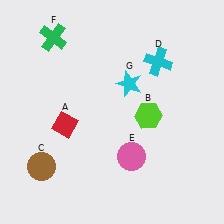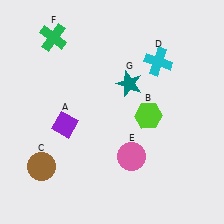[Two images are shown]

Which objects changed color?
A changed from red to purple. G changed from cyan to teal.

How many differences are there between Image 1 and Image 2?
There are 2 differences between the two images.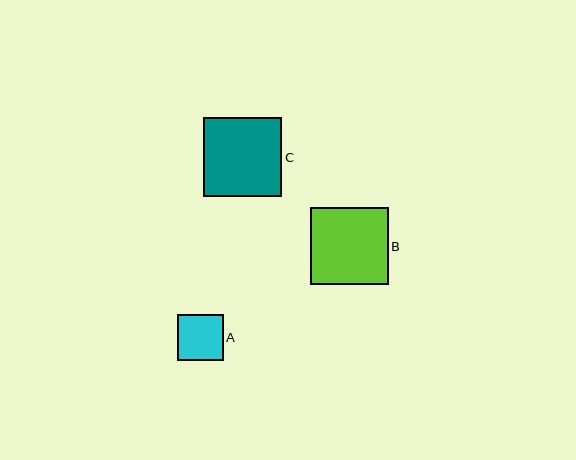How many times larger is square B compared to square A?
Square B is approximately 1.7 times the size of square A.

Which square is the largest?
Square C is the largest with a size of approximately 78 pixels.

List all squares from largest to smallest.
From largest to smallest: C, B, A.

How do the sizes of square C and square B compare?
Square C and square B are approximately the same size.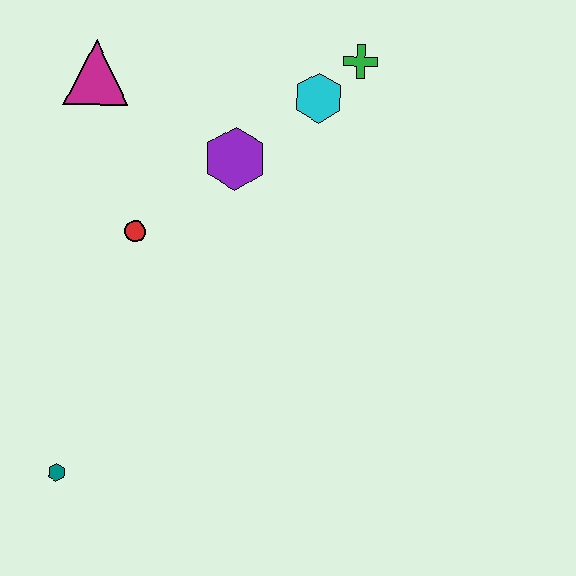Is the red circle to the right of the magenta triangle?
Yes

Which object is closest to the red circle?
The purple hexagon is closest to the red circle.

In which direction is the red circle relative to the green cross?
The red circle is to the left of the green cross.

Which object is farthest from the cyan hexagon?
The teal hexagon is farthest from the cyan hexagon.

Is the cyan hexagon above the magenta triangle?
No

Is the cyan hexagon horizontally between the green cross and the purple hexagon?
Yes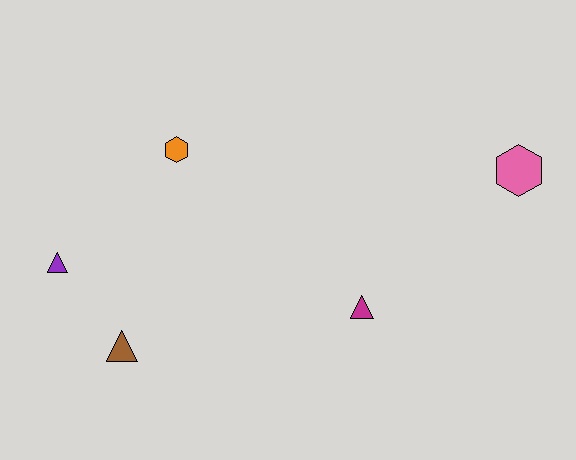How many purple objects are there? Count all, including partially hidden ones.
There is 1 purple object.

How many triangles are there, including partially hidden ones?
There are 3 triangles.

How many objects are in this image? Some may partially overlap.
There are 5 objects.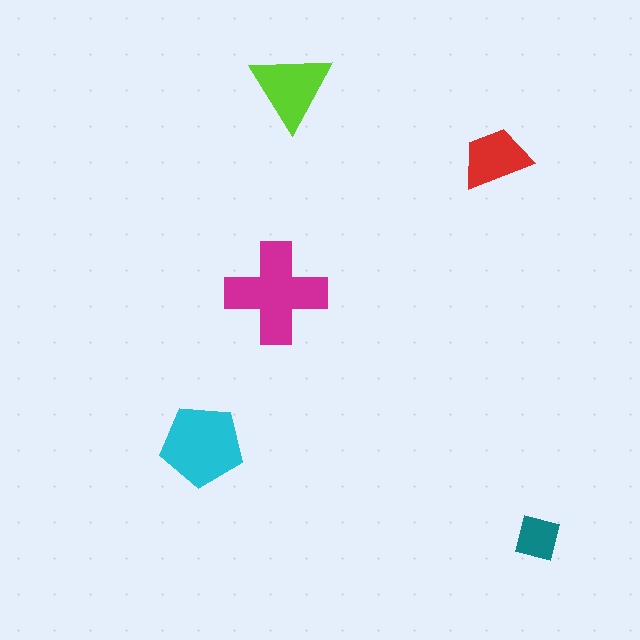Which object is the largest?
The magenta cross.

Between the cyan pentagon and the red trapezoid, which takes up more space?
The cyan pentagon.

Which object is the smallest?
The teal square.